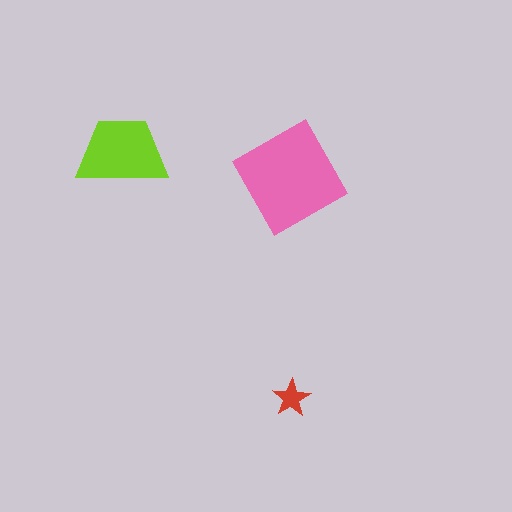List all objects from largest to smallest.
The pink diamond, the lime trapezoid, the red star.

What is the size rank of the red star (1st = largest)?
3rd.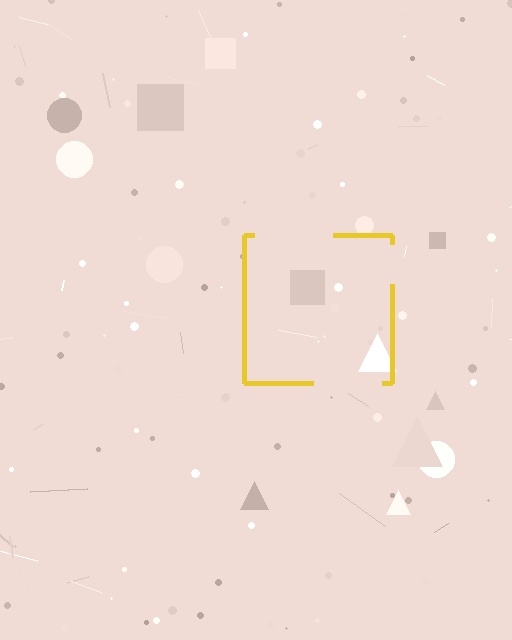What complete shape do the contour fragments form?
The contour fragments form a square.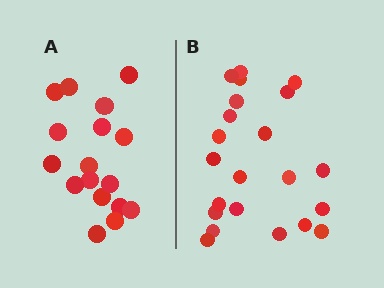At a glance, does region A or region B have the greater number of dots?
Region B (the right region) has more dots.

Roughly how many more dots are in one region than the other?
Region B has about 5 more dots than region A.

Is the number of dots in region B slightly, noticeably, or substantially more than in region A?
Region B has noticeably more, but not dramatically so. The ratio is roughly 1.3 to 1.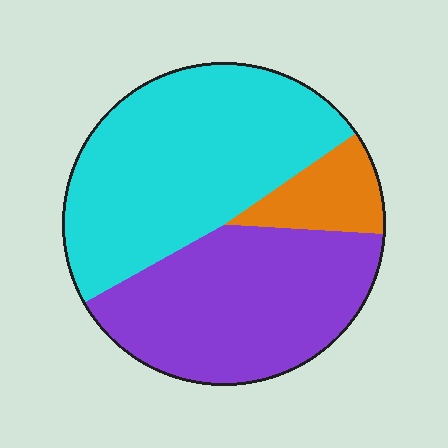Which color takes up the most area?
Cyan, at roughly 50%.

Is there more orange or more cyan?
Cyan.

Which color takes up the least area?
Orange, at roughly 10%.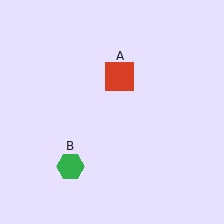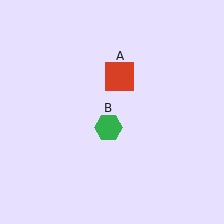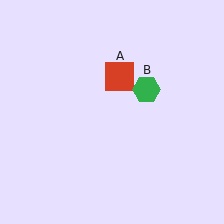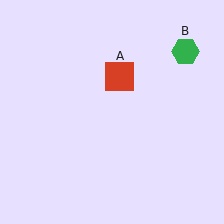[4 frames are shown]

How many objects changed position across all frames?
1 object changed position: green hexagon (object B).